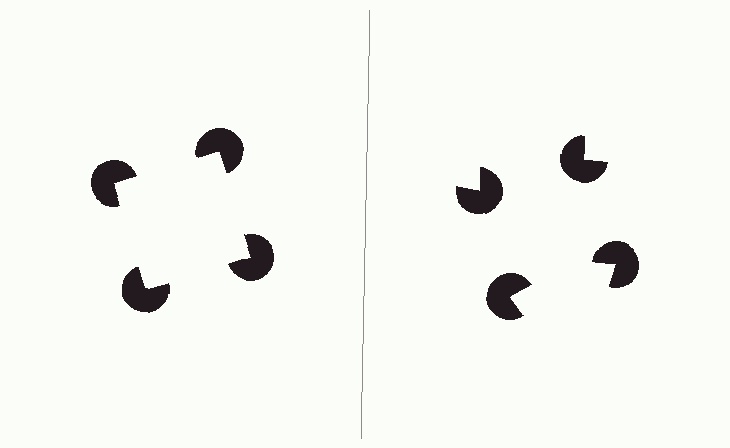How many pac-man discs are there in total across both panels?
8 — 4 on each side.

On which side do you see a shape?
An illusory square appears on the left side. On the right side the wedge cuts are rotated, so no coherent shape forms.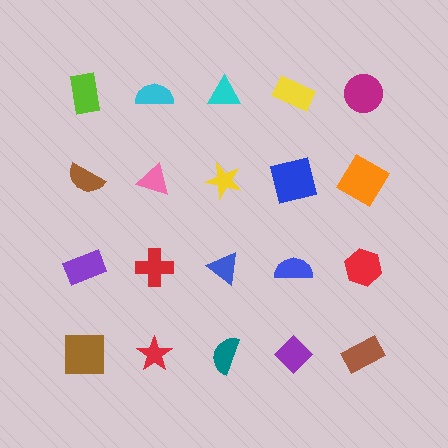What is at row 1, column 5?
A magenta circle.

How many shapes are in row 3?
5 shapes.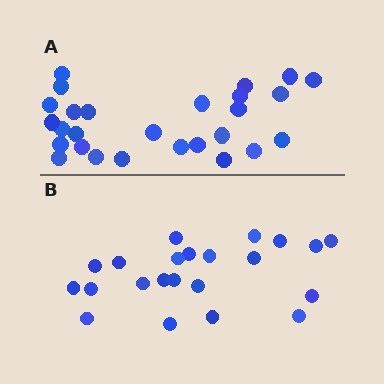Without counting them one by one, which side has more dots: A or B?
Region A (the top region) has more dots.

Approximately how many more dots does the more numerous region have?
Region A has about 5 more dots than region B.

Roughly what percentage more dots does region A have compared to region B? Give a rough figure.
About 25% more.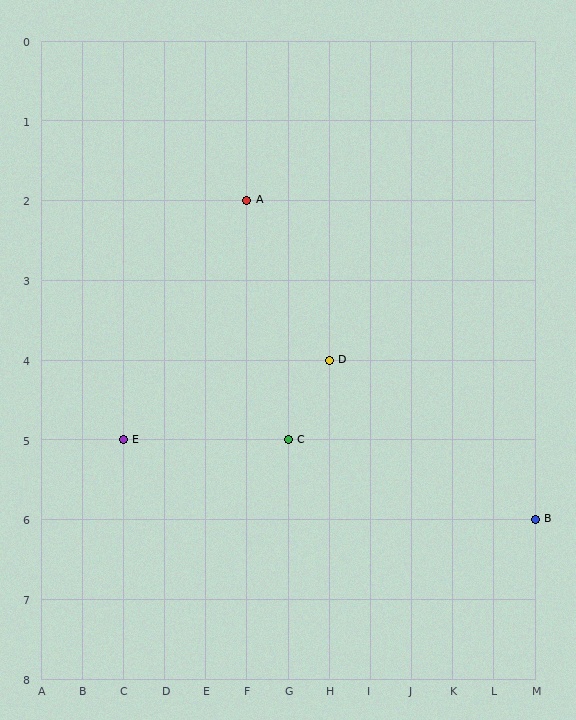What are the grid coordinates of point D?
Point D is at grid coordinates (H, 4).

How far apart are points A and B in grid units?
Points A and B are 7 columns and 4 rows apart (about 8.1 grid units diagonally).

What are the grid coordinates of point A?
Point A is at grid coordinates (F, 2).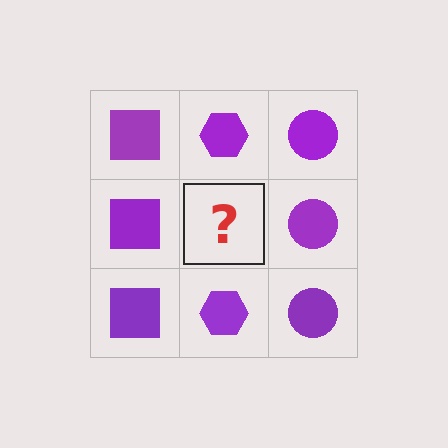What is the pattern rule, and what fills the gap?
The rule is that each column has a consistent shape. The gap should be filled with a purple hexagon.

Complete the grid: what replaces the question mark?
The question mark should be replaced with a purple hexagon.